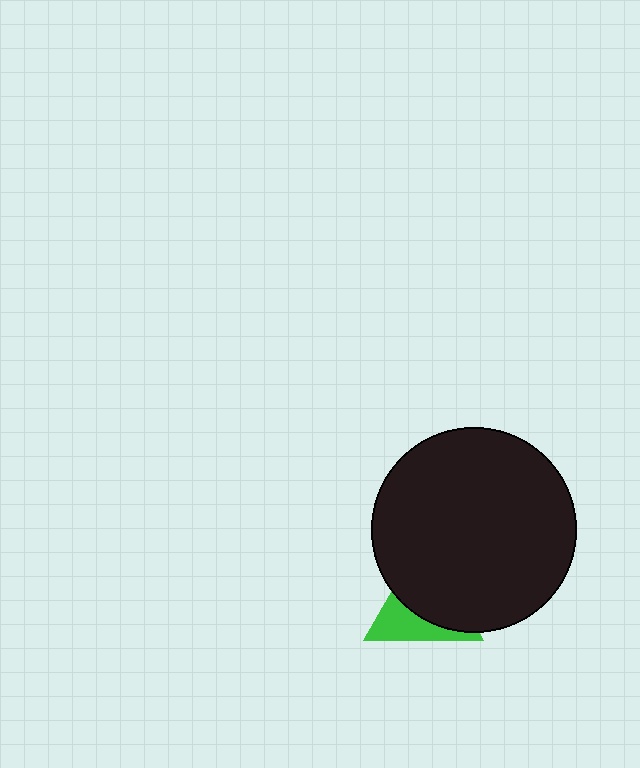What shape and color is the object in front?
The object in front is a black circle.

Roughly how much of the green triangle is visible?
A small part of it is visible (roughly 39%).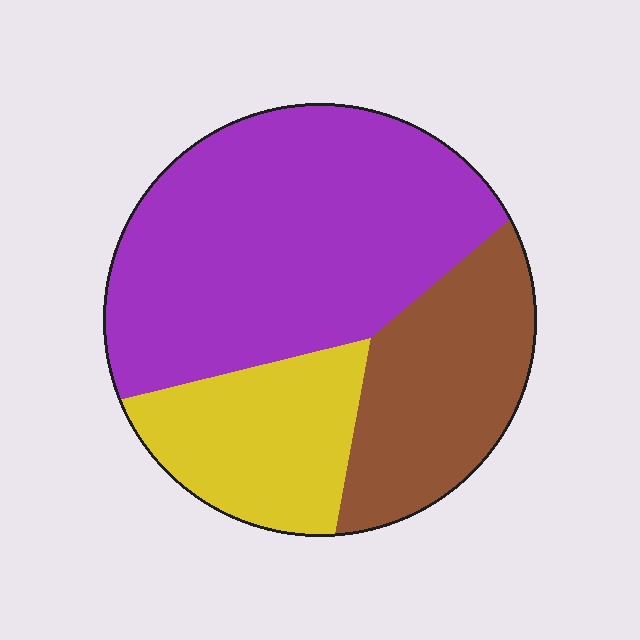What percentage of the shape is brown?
Brown covers roughly 25% of the shape.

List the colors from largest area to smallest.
From largest to smallest: purple, brown, yellow.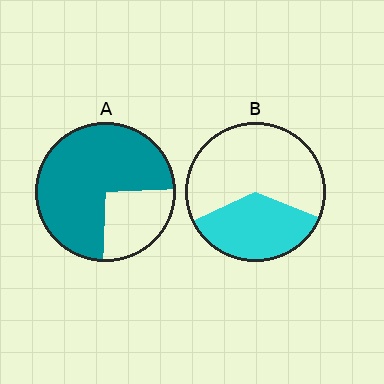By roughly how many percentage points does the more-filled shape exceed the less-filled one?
By roughly 35 percentage points (A over B).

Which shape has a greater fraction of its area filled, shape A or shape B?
Shape A.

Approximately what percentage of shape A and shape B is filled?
A is approximately 75% and B is approximately 35%.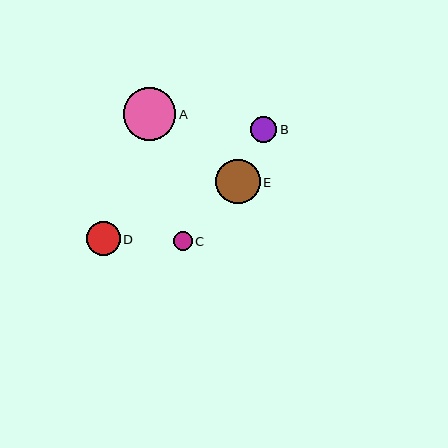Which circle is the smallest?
Circle C is the smallest with a size of approximately 19 pixels.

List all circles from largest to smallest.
From largest to smallest: A, E, D, B, C.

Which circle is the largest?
Circle A is the largest with a size of approximately 53 pixels.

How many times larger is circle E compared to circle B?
Circle E is approximately 1.7 times the size of circle B.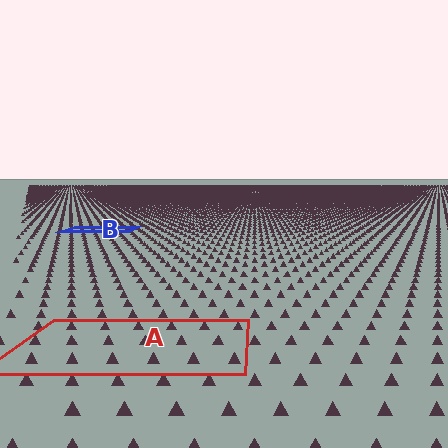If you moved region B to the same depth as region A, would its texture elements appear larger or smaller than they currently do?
They would appear larger. At a closer depth, the same texture elements are projected at a bigger on-screen size.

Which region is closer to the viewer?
Region A is closer. The texture elements there are larger and more spread out.